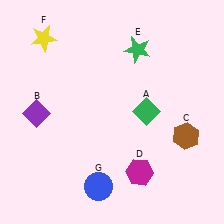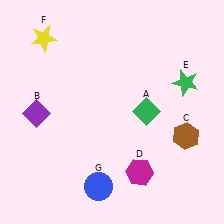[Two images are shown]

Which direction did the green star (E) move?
The green star (E) moved right.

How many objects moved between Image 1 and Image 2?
1 object moved between the two images.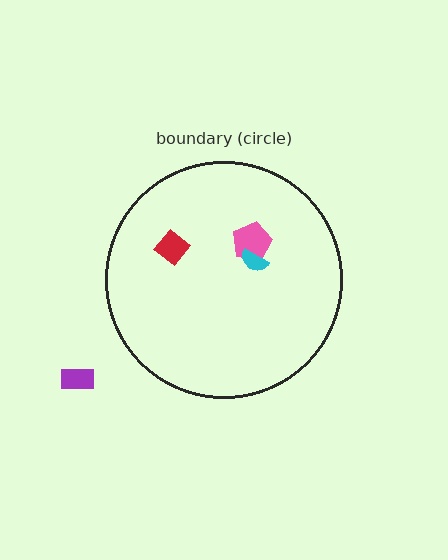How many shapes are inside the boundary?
3 inside, 1 outside.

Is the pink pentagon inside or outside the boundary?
Inside.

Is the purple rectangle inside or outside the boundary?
Outside.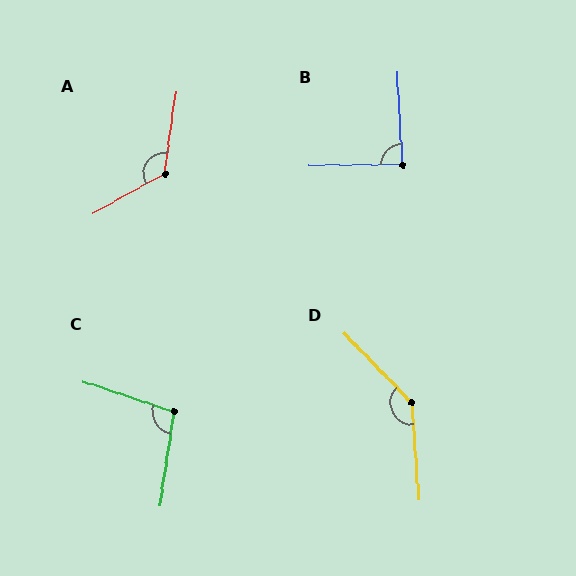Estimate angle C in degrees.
Approximately 100 degrees.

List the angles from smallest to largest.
B (87°), C (100°), A (127°), D (140°).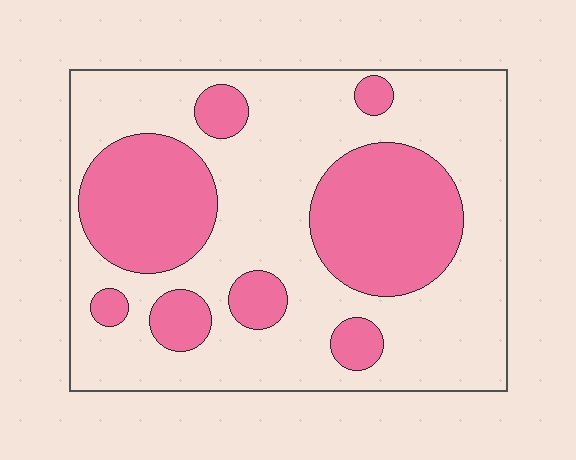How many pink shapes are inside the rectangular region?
8.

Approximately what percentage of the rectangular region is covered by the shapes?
Approximately 35%.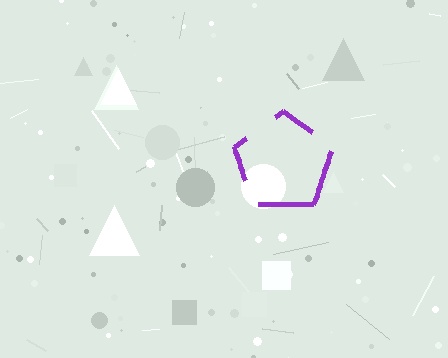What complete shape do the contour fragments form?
The contour fragments form a pentagon.